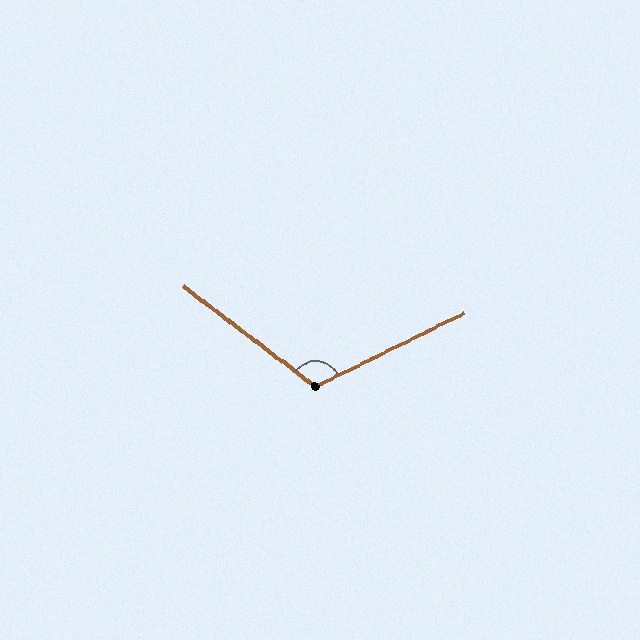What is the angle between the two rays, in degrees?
Approximately 117 degrees.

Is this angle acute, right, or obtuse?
It is obtuse.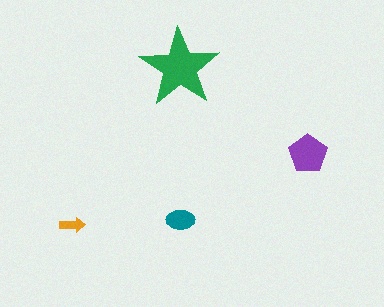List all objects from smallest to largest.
The orange arrow, the teal ellipse, the purple pentagon, the green star.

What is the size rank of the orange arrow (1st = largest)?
4th.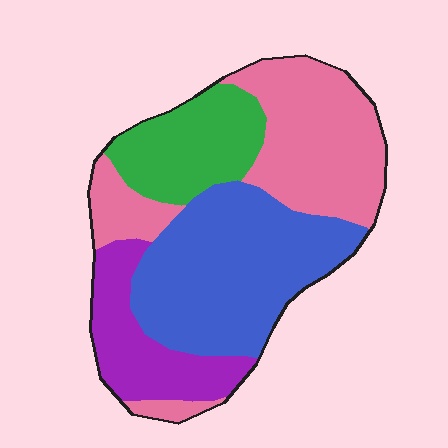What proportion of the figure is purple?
Purple takes up about one sixth (1/6) of the figure.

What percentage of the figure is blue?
Blue covers about 35% of the figure.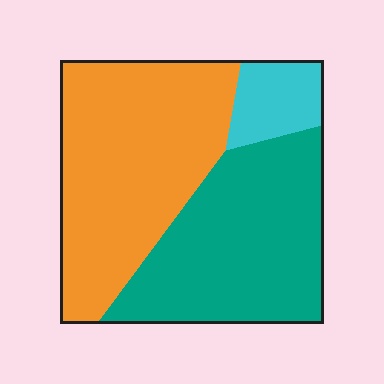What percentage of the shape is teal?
Teal takes up between a quarter and a half of the shape.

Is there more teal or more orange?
Orange.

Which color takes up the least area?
Cyan, at roughly 10%.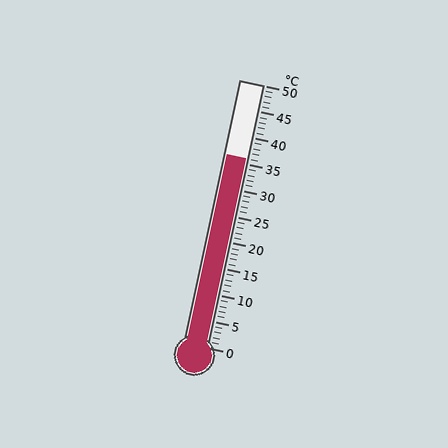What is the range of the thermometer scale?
The thermometer scale ranges from 0°C to 50°C.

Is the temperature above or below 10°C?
The temperature is above 10°C.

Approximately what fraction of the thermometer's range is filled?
The thermometer is filled to approximately 70% of its range.